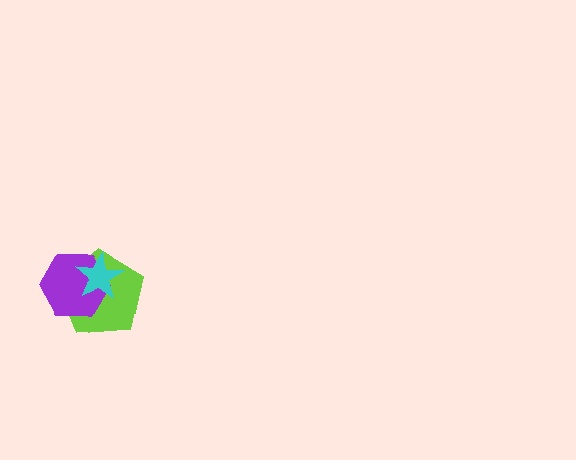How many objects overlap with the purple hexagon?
2 objects overlap with the purple hexagon.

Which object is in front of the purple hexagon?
The cyan star is in front of the purple hexagon.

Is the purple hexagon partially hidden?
Yes, it is partially covered by another shape.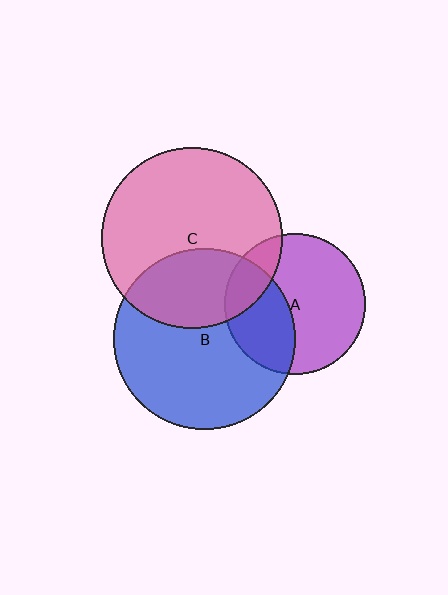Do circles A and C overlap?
Yes.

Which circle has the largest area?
Circle C (pink).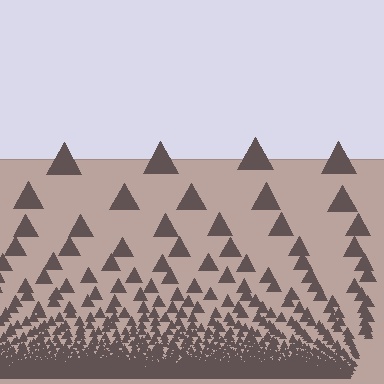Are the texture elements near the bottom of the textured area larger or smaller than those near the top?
Smaller. The gradient is inverted — elements near the bottom are smaller and denser.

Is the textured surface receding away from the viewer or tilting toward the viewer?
The surface appears to tilt toward the viewer. Texture elements get larger and sparser toward the top.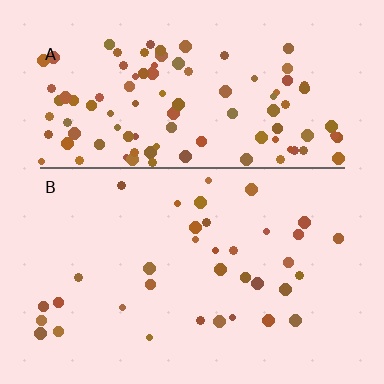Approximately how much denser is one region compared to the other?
Approximately 2.9× — region A over region B.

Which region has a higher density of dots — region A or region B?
A (the top).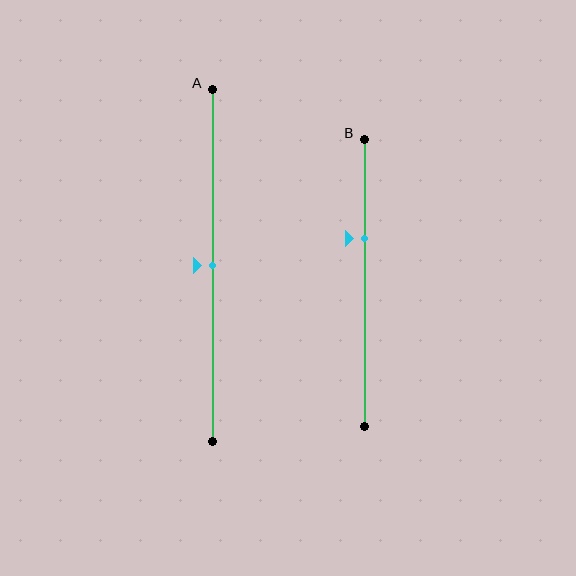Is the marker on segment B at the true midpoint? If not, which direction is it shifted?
No, the marker on segment B is shifted upward by about 16% of the segment length.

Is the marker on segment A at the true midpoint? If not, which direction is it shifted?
Yes, the marker on segment A is at the true midpoint.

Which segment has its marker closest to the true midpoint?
Segment A has its marker closest to the true midpoint.